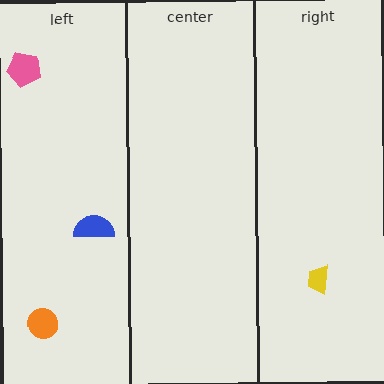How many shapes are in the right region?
1.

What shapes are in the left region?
The blue semicircle, the orange circle, the pink pentagon.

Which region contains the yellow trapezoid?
The right region.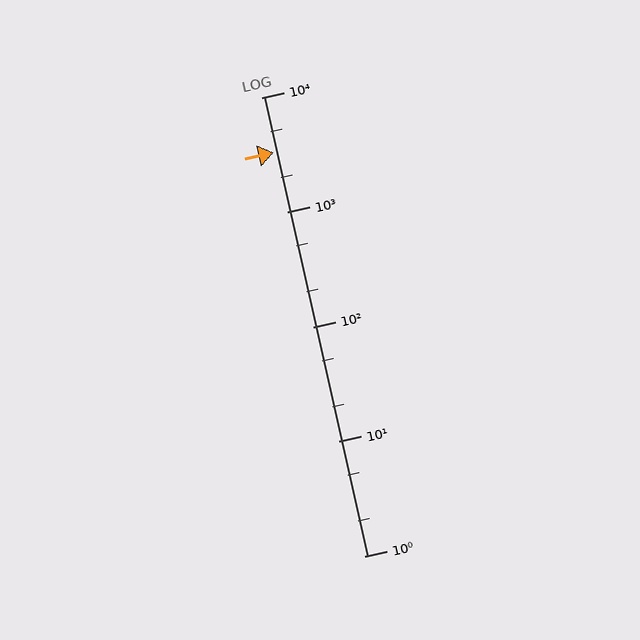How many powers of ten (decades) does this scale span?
The scale spans 4 decades, from 1 to 10000.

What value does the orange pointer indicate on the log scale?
The pointer indicates approximately 3300.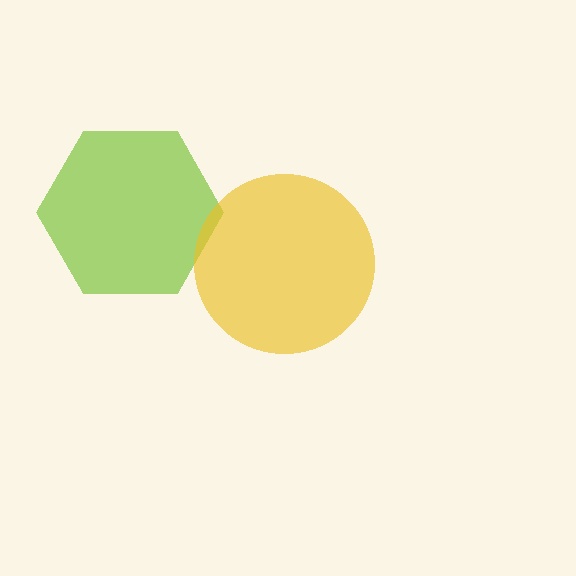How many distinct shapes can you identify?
There are 2 distinct shapes: a lime hexagon, a yellow circle.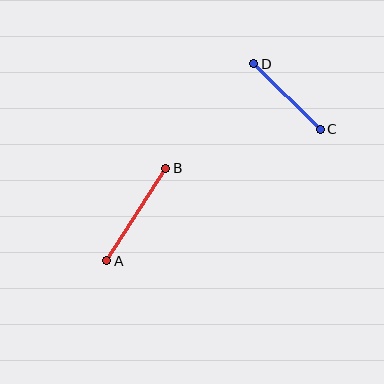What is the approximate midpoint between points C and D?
The midpoint is at approximately (287, 97) pixels.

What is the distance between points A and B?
The distance is approximately 110 pixels.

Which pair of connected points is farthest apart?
Points A and B are farthest apart.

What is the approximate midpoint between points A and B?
The midpoint is at approximately (136, 215) pixels.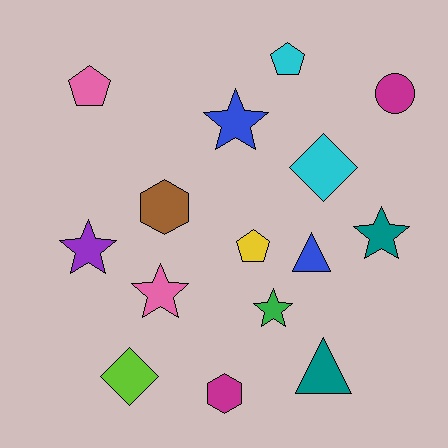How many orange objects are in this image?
There are no orange objects.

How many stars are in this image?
There are 5 stars.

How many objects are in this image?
There are 15 objects.